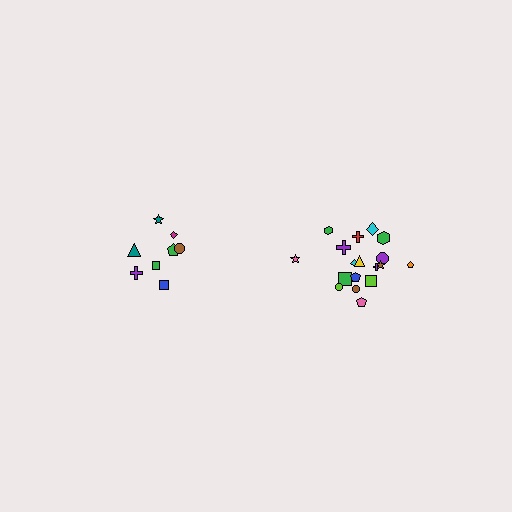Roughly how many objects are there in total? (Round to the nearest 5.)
Roughly 25 objects in total.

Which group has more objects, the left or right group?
The right group.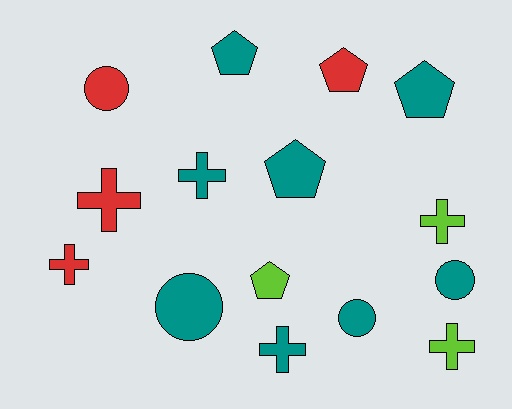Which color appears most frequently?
Teal, with 8 objects.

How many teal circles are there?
There are 3 teal circles.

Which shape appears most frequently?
Cross, with 6 objects.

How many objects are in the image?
There are 15 objects.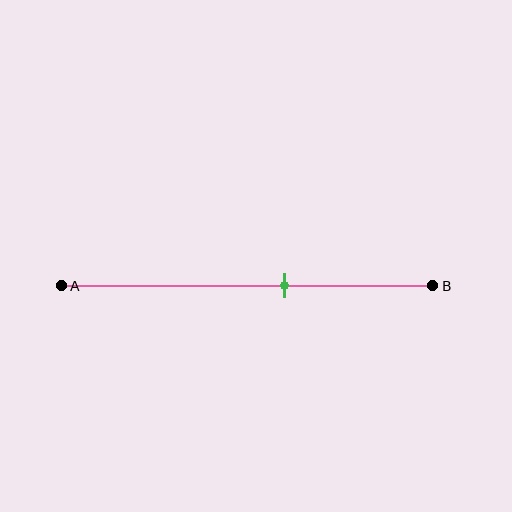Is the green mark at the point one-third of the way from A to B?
No, the mark is at about 60% from A, not at the 33% one-third point.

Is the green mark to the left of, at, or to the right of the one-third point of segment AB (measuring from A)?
The green mark is to the right of the one-third point of segment AB.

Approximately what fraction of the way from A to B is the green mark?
The green mark is approximately 60% of the way from A to B.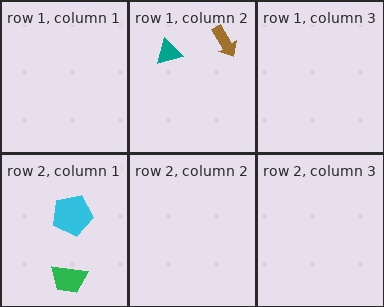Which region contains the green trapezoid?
The row 2, column 1 region.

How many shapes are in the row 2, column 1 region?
2.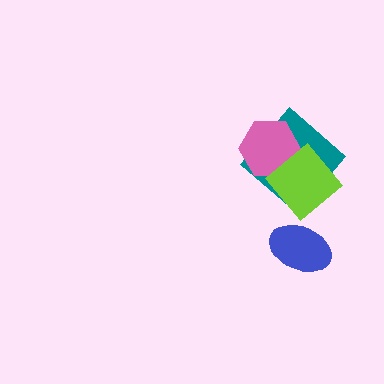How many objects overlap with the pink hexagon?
2 objects overlap with the pink hexagon.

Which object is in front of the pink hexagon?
The lime diamond is in front of the pink hexagon.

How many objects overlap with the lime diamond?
2 objects overlap with the lime diamond.